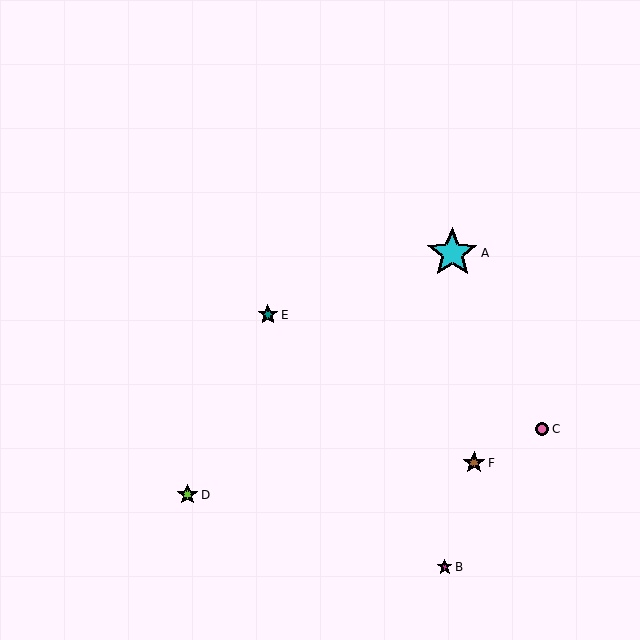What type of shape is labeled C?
Shape C is a pink circle.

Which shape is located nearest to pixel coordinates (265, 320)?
The teal star (labeled E) at (268, 315) is nearest to that location.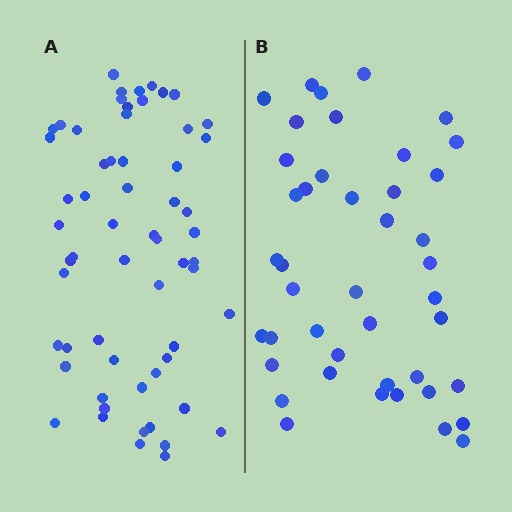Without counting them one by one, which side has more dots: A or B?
Region A (the left region) has more dots.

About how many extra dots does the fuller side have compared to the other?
Region A has approximately 15 more dots than region B.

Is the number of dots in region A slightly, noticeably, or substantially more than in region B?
Region A has noticeably more, but not dramatically so. The ratio is roughly 1.4 to 1.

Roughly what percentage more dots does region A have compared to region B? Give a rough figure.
About 40% more.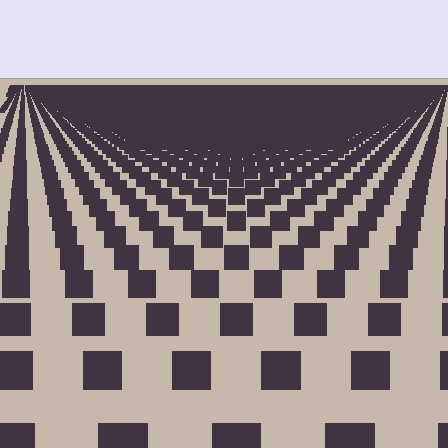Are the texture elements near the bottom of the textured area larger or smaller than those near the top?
Larger. Near the bottom, elements are closer to the viewer and appear at a bigger on-screen size.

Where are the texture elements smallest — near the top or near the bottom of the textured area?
Near the top.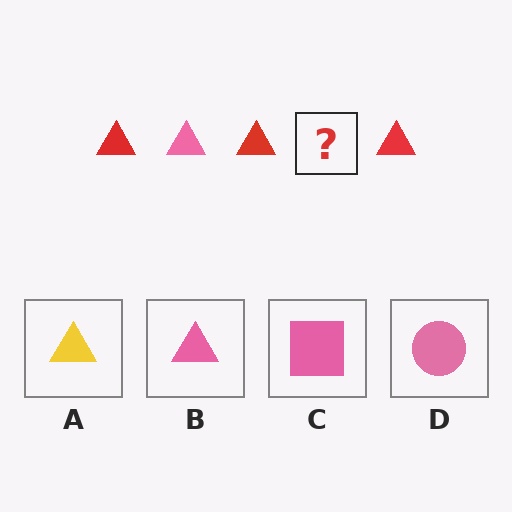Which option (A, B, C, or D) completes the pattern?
B.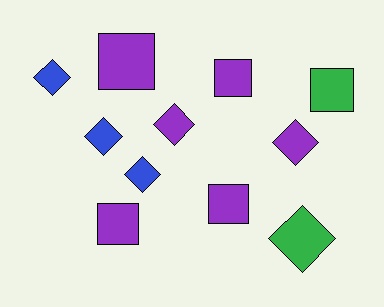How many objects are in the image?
There are 11 objects.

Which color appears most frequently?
Purple, with 6 objects.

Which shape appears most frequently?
Diamond, with 6 objects.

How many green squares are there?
There is 1 green square.